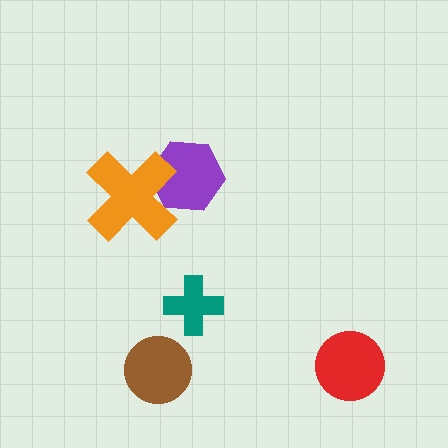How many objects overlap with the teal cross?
0 objects overlap with the teal cross.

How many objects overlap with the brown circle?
0 objects overlap with the brown circle.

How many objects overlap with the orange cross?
1 object overlaps with the orange cross.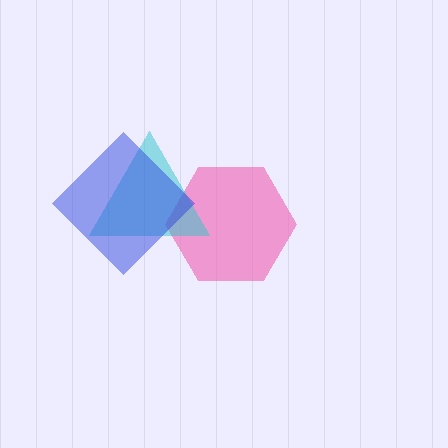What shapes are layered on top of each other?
The layered shapes are: a pink hexagon, a cyan triangle, a blue diamond.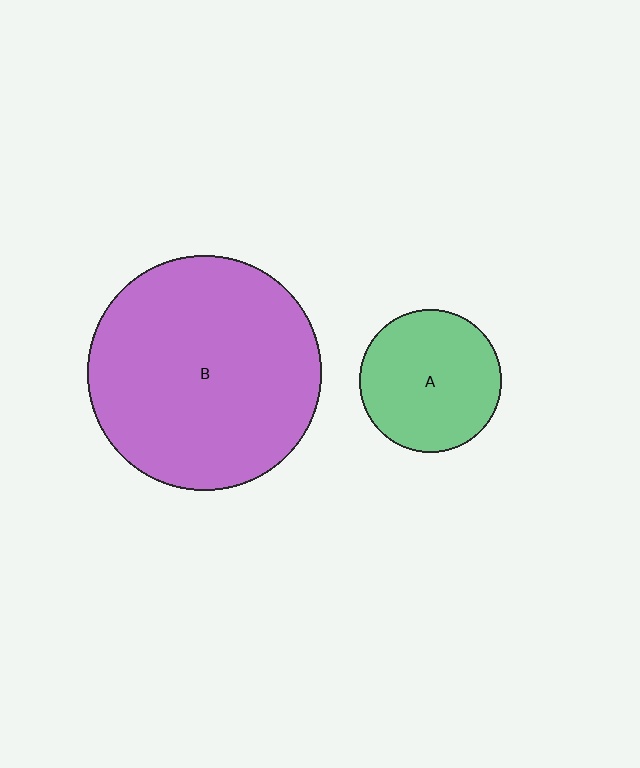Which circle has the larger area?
Circle B (purple).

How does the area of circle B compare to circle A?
Approximately 2.7 times.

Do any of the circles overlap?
No, none of the circles overlap.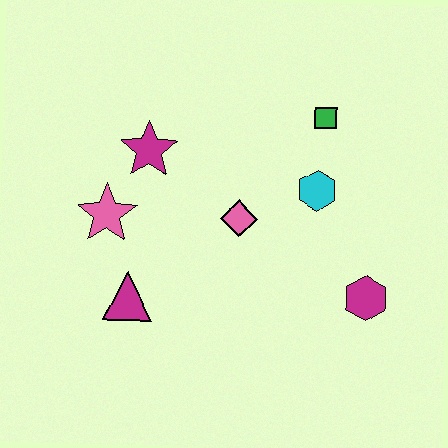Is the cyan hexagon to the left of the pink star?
No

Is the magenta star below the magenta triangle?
No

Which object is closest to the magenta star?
The pink star is closest to the magenta star.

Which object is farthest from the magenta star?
The magenta hexagon is farthest from the magenta star.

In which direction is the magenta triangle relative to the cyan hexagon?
The magenta triangle is to the left of the cyan hexagon.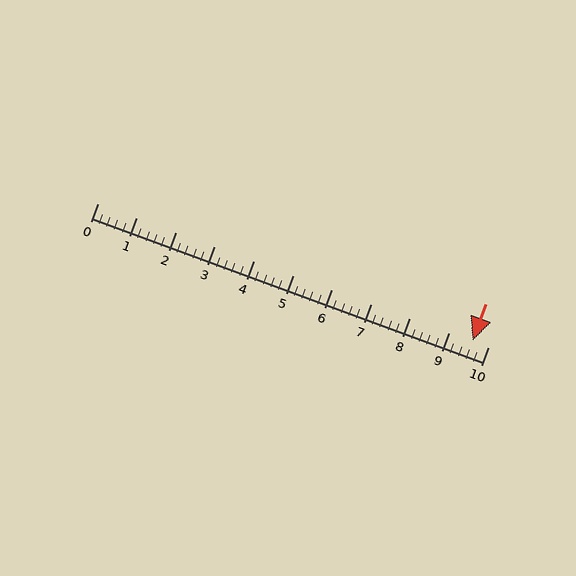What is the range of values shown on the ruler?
The ruler shows values from 0 to 10.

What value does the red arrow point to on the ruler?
The red arrow points to approximately 9.6.